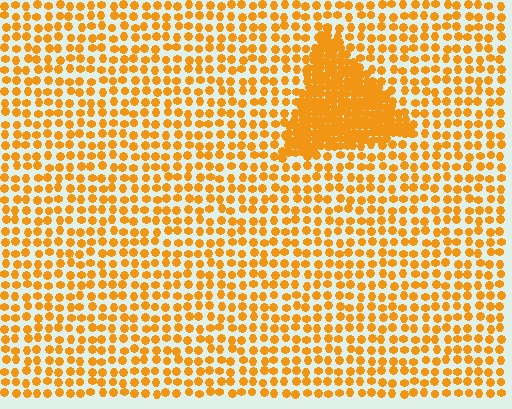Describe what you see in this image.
The image contains small orange elements arranged at two different densities. A triangle-shaped region is visible where the elements are more densely packed than the surrounding area.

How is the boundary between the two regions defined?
The boundary is defined by a change in element density (approximately 2.8x ratio). All elements are the same color, size, and shape.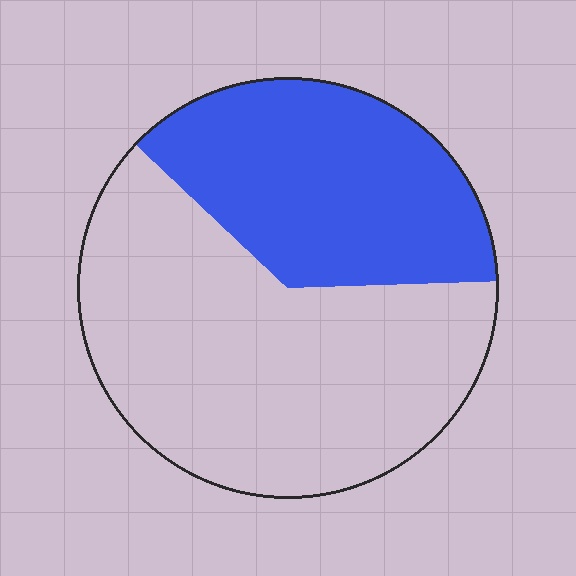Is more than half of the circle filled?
No.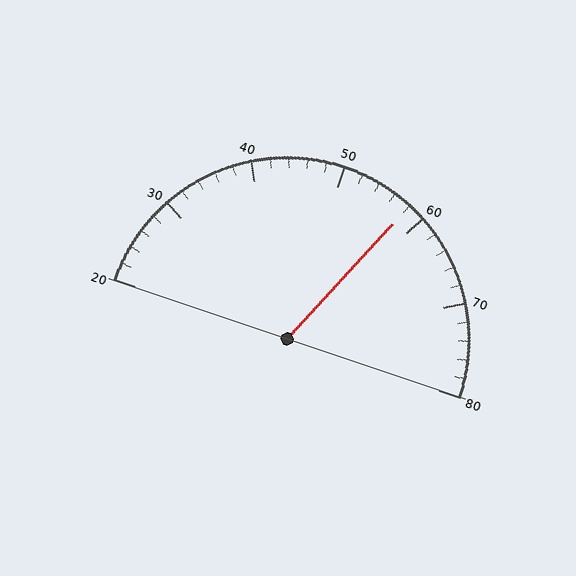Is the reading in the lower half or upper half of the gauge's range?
The reading is in the upper half of the range (20 to 80).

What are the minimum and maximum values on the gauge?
The gauge ranges from 20 to 80.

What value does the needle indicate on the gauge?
The needle indicates approximately 58.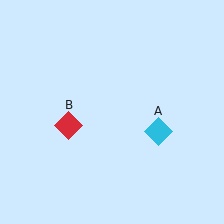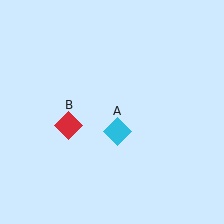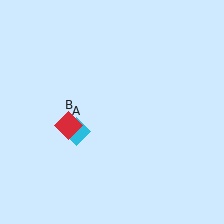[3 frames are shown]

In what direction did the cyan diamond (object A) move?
The cyan diamond (object A) moved left.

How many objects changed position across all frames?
1 object changed position: cyan diamond (object A).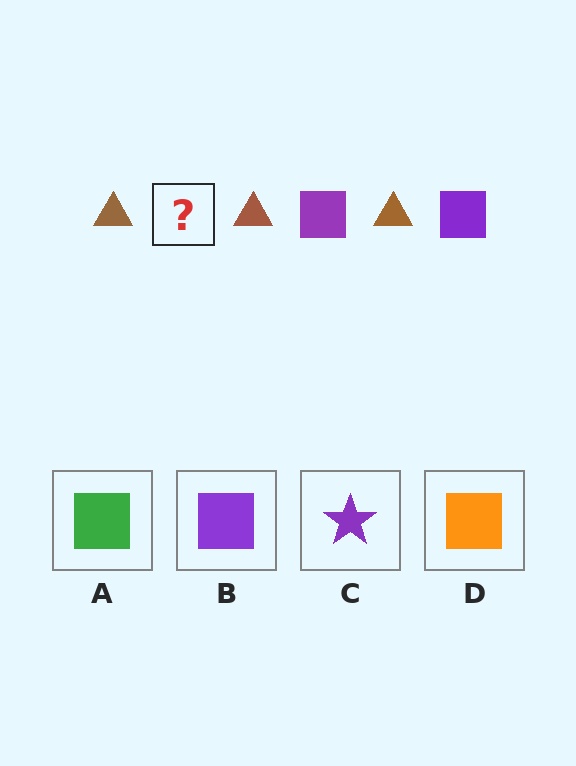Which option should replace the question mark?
Option B.